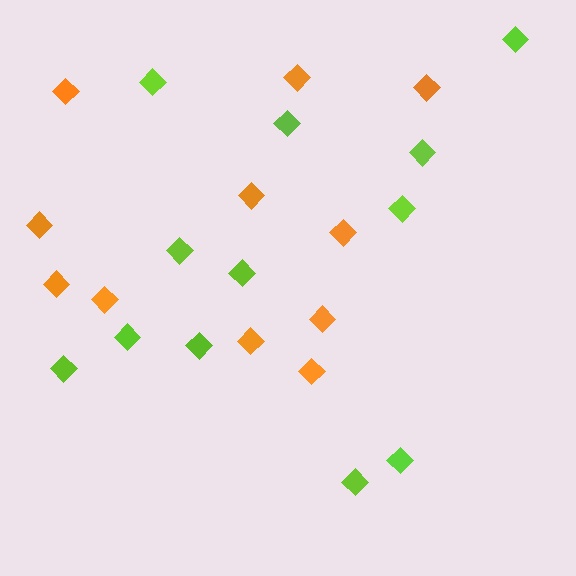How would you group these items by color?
There are 2 groups: one group of lime diamonds (12) and one group of orange diamonds (11).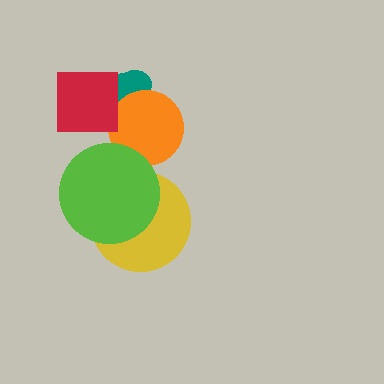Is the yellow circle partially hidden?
Yes, it is partially covered by another shape.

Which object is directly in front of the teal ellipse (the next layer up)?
The orange circle is directly in front of the teal ellipse.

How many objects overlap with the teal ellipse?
2 objects overlap with the teal ellipse.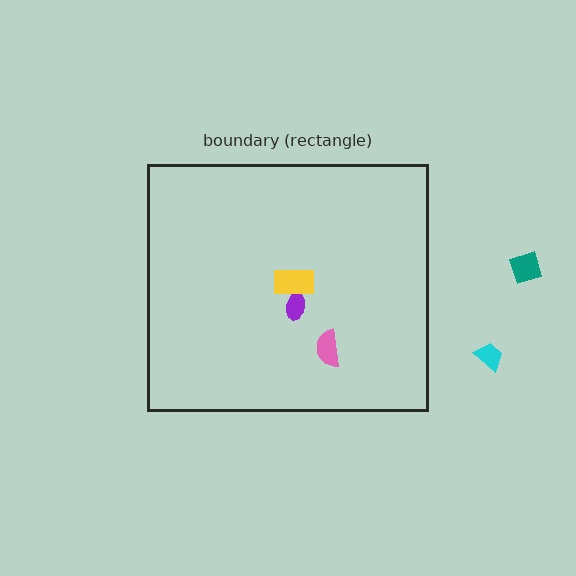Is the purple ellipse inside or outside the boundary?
Inside.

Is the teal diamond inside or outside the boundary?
Outside.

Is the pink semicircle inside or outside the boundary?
Inside.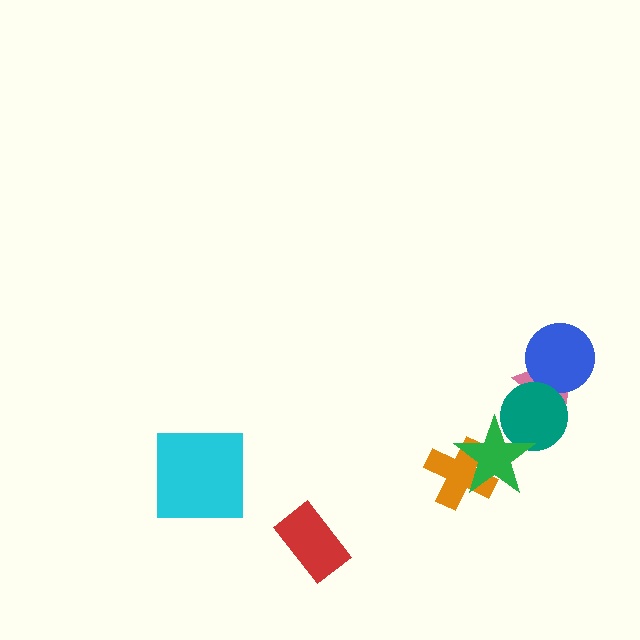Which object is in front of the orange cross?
The green star is in front of the orange cross.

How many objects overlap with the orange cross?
1 object overlaps with the orange cross.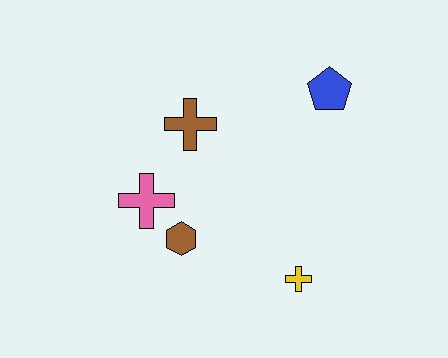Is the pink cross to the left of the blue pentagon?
Yes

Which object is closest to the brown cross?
The pink cross is closest to the brown cross.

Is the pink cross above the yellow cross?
Yes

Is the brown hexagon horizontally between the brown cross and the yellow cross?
No